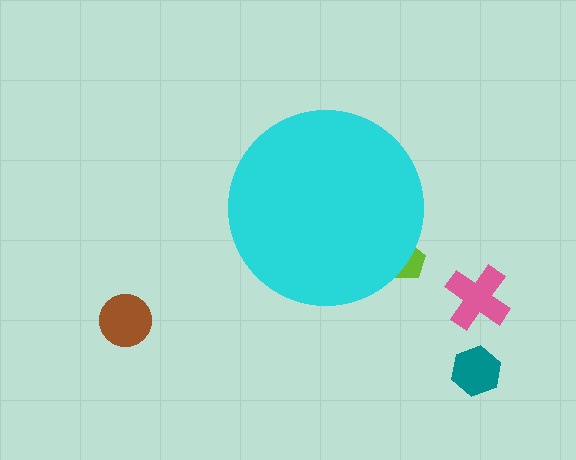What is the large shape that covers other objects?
A cyan circle.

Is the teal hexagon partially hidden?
No, the teal hexagon is fully visible.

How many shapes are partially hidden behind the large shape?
1 shape is partially hidden.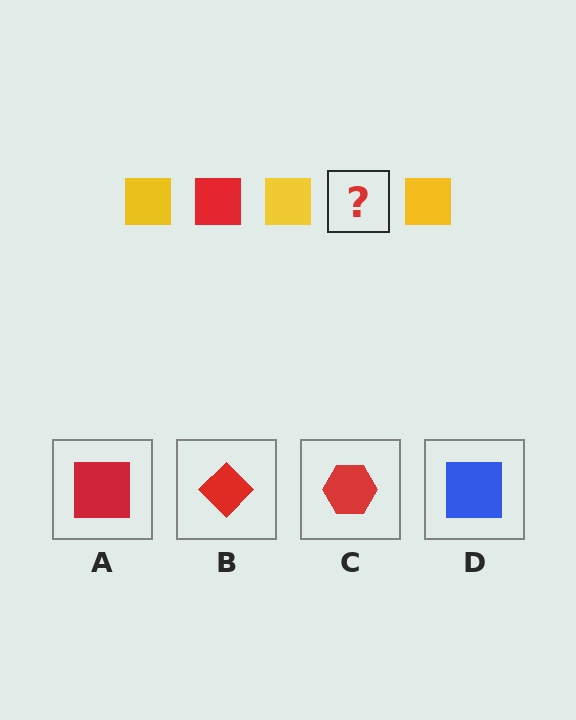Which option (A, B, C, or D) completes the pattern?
A.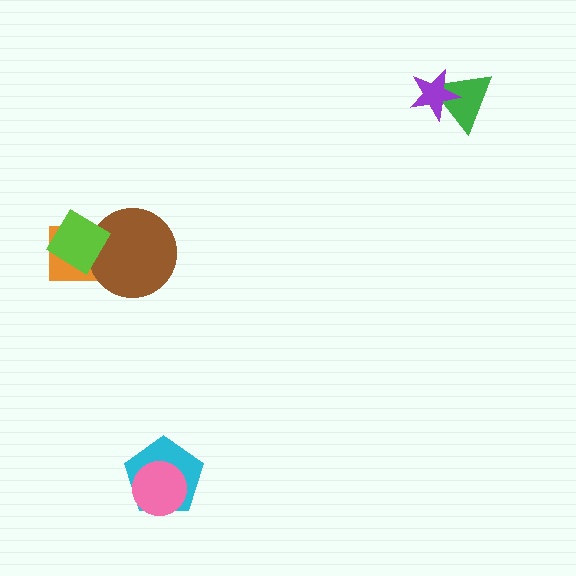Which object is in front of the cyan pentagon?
The pink circle is in front of the cyan pentagon.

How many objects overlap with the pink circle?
1 object overlaps with the pink circle.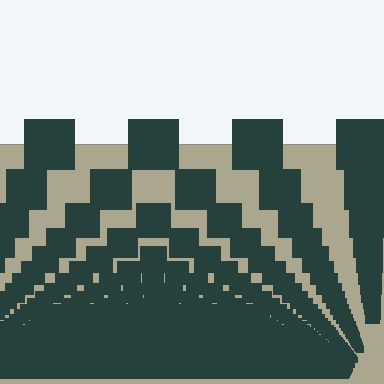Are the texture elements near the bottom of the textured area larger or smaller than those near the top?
Smaller. The gradient is inverted — elements near the bottom are smaller and denser.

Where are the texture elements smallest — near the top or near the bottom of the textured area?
Near the bottom.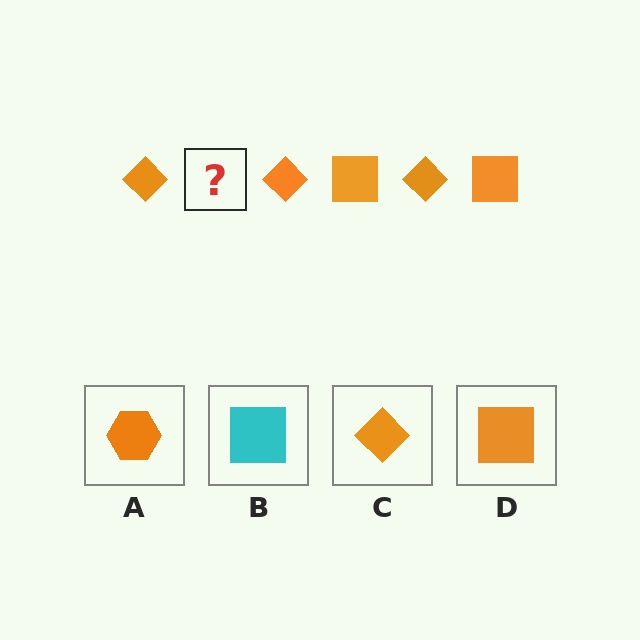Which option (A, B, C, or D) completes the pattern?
D.